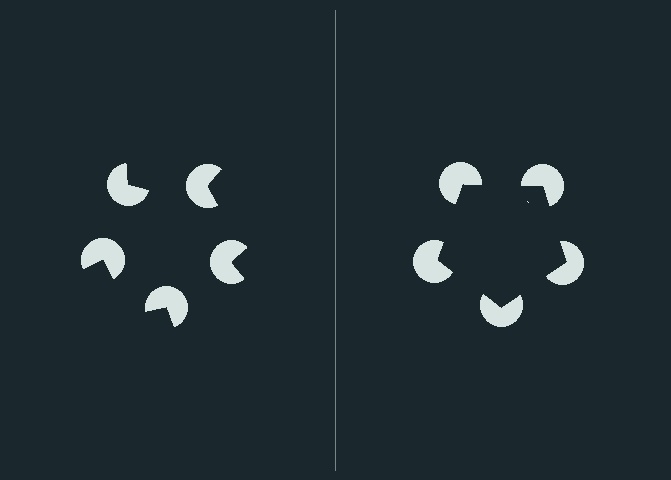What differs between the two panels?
The pac-man discs are positioned identically on both sides; only the wedge orientations differ. On the right they align to a pentagon; on the left they are misaligned.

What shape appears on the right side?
An illusory pentagon.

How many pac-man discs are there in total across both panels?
10 — 5 on each side.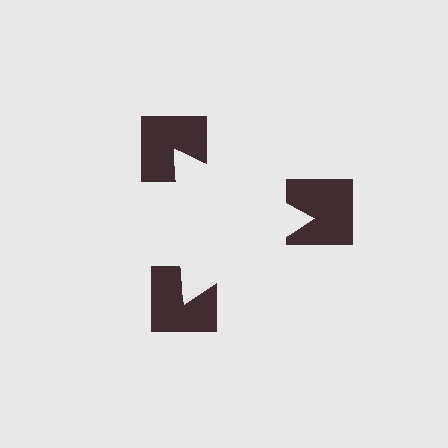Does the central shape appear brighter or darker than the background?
It typically appears slightly brighter than the background, even though no actual brightness change is drawn.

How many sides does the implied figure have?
3 sides.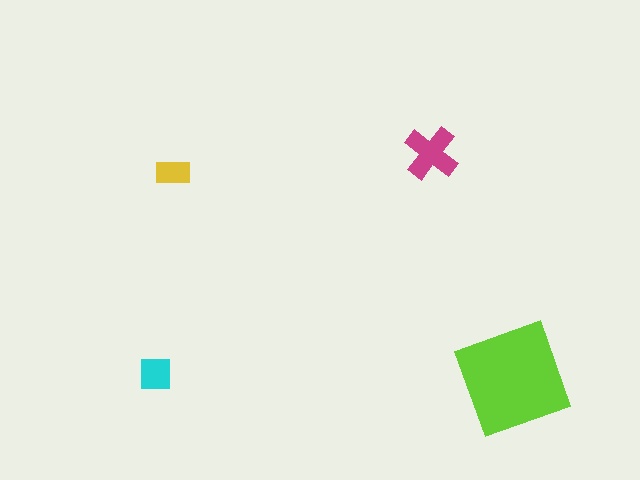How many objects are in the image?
There are 4 objects in the image.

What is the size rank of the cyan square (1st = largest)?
3rd.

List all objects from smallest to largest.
The yellow rectangle, the cyan square, the magenta cross, the lime diamond.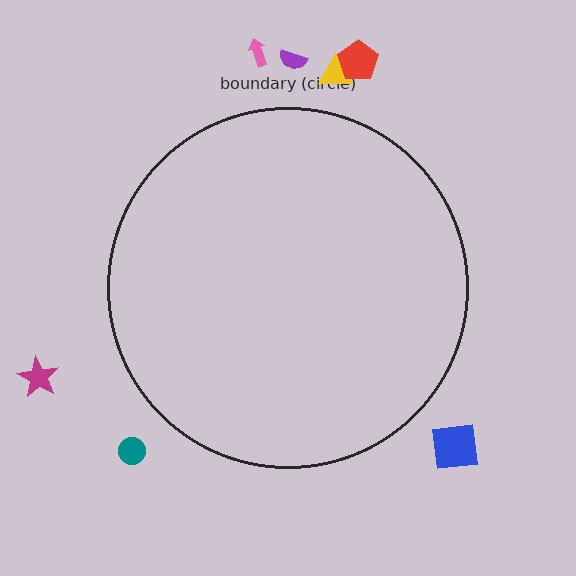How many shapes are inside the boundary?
0 inside, 7 outside.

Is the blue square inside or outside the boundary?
Outside.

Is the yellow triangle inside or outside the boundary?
Outside.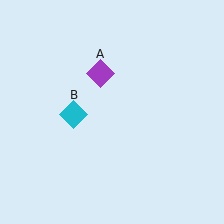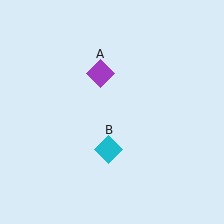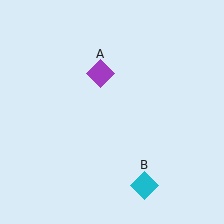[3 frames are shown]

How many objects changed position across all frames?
1 object changed position: cyan diamond (object B).